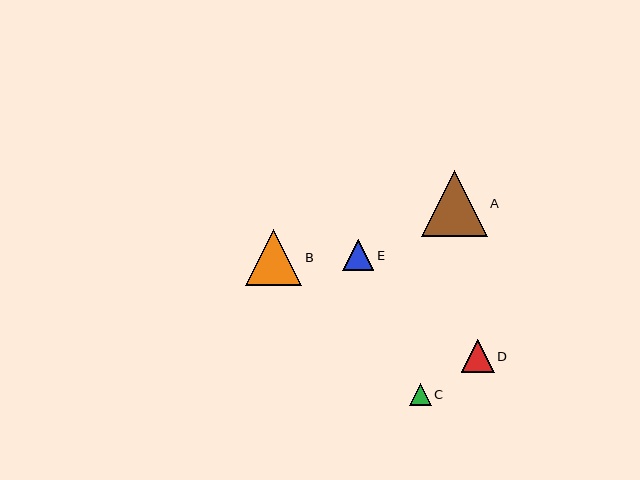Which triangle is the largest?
Triangle A is the largest with a size of approximately 66 pixels.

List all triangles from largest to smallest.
From largest to smallest: A, B, D, E, C.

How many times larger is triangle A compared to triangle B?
Triangle A is approximately 1.2 times the size of triangle B.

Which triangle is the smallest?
Triangle C is the smallest with a size of approximately 22 pixels.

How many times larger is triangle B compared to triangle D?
Triangle B is approximately 1.7 times the size of triangle D.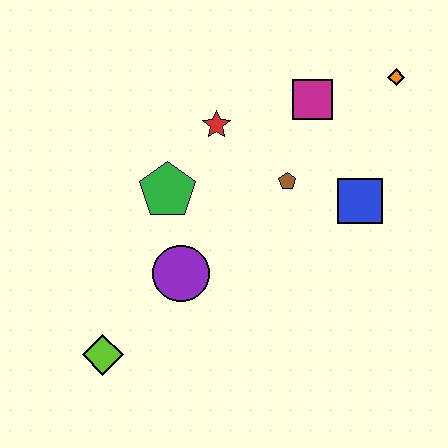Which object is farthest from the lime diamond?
The orange diamond is farthest from the lime diamond.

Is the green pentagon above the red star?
No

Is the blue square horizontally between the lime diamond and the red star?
No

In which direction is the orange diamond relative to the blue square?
The orange diamond is above the blue square.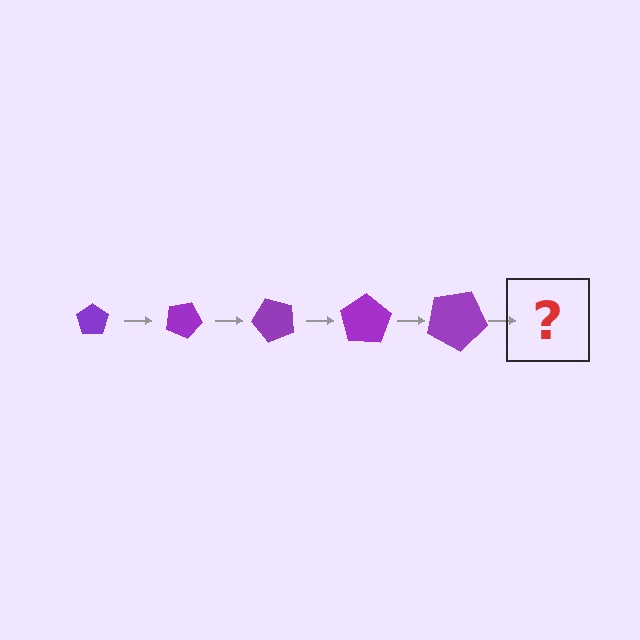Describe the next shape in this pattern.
It should be a pentagon, larger than the previous one and rotated 125 degrees from the start.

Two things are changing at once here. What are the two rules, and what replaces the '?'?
The two rules are that the pentagon grows larger each step and it rotates 25 degrees each step. The '?' should be a pentagon, larger than the previous one and rotated 125 degrees from the start.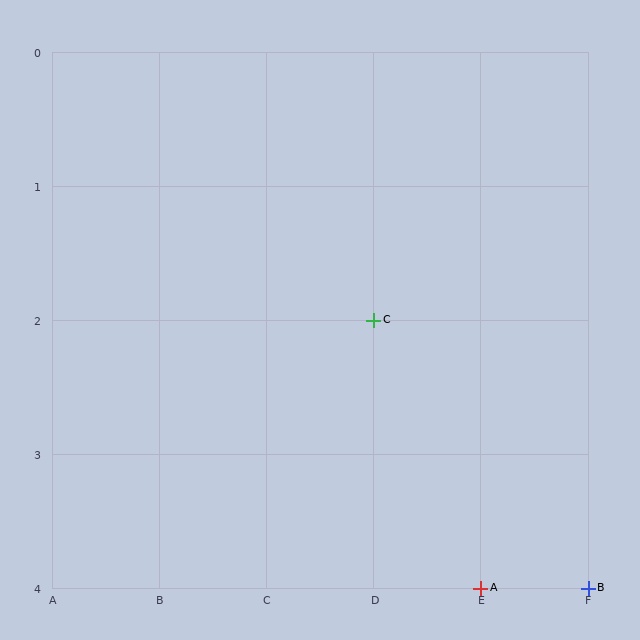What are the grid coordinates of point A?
Point A is at grid coordinates (E, 4).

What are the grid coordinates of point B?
Point B is at grid coordinates (F, 4).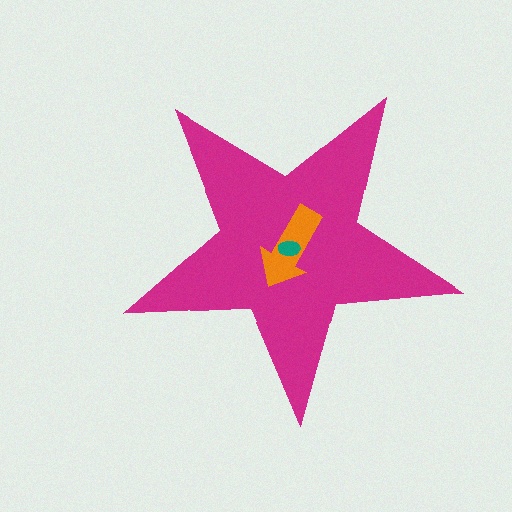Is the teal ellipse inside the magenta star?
Yes.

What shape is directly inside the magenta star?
The orange arrow.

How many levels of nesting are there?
3.